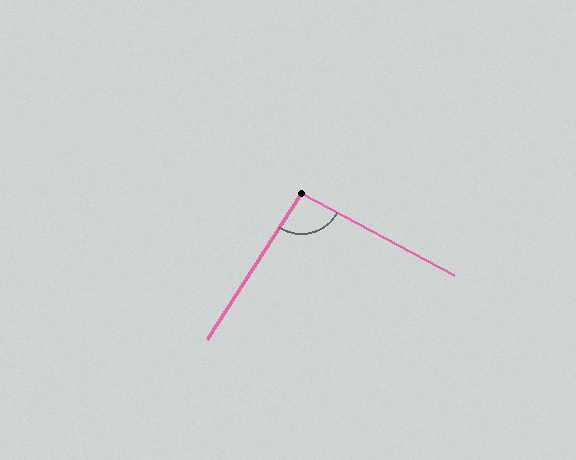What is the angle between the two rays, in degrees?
Approximately 94 degrees.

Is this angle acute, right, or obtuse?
It is approximately a right angle.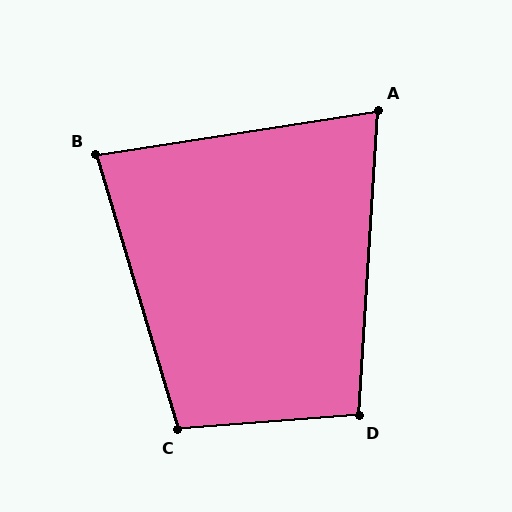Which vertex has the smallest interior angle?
A, at approximately 78 degrees.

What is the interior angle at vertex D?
Approximately 98 degrees (obtuse).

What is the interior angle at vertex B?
Approximately 82 degrees (acute).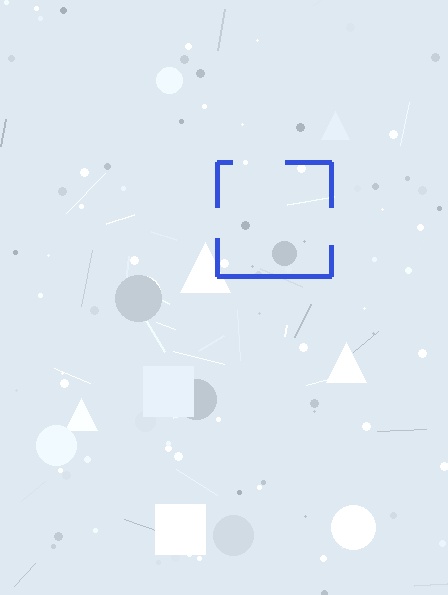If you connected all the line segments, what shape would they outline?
They would outline a square.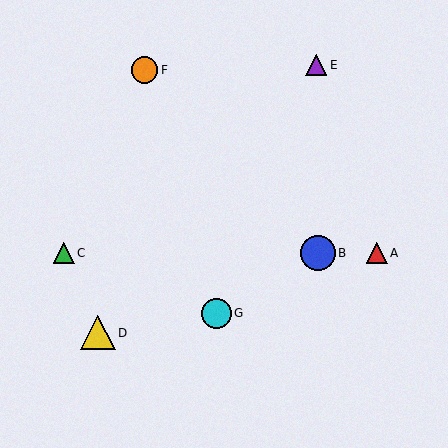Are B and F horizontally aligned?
No, B is at y≈253 and F is at y≈70.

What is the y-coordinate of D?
Object D is at y≈332.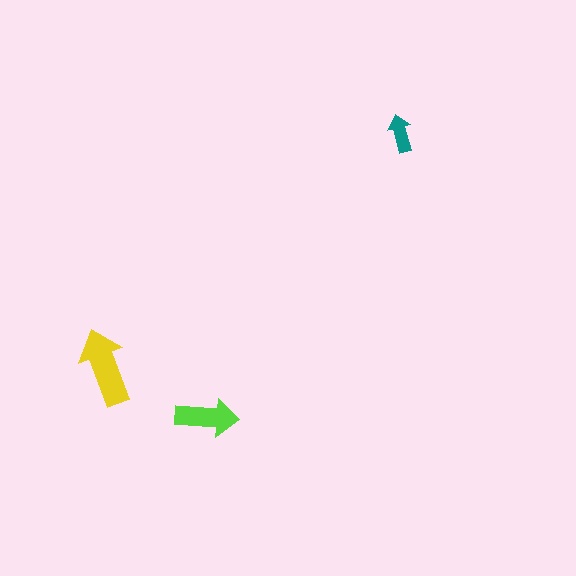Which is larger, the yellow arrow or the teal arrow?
The yellow one.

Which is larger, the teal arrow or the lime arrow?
The lime one.